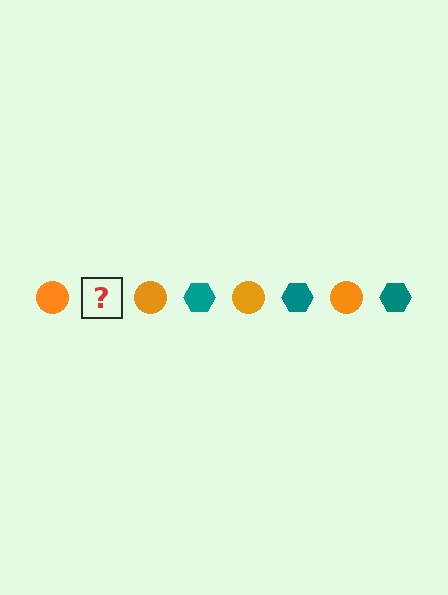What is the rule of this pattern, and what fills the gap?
The rule is that the pattern alternates between orange circle and teal hexagon. The gap should be filled with a teal hexagon.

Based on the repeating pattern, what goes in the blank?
The blank should be a teal hexagon.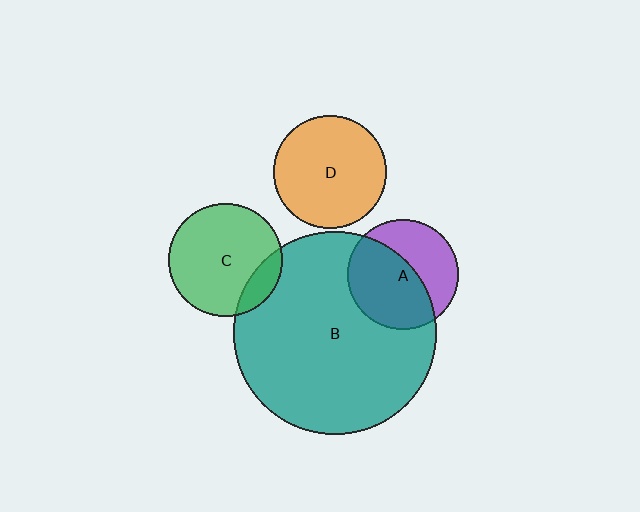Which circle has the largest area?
Circle B (teal).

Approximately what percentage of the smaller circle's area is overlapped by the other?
Approximately 60%.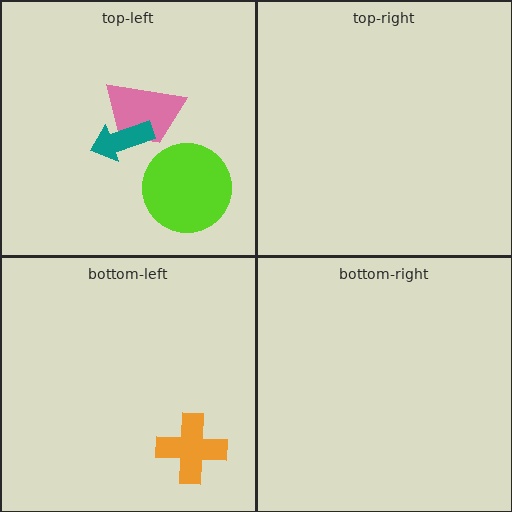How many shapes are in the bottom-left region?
1.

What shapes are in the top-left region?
The pink trapezoid, the teal arrow, the lime circle.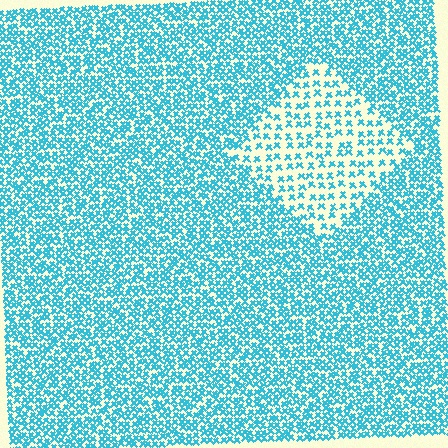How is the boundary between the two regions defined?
The boundary is defined by a change in element density (approximately 2.3x ratio). All elements are the same color, size, and shape.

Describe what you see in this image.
The image contains small cyan elements arranged at two different densities. A diamond-shaped region is visible where the elements are less densely packed than the surrounding area.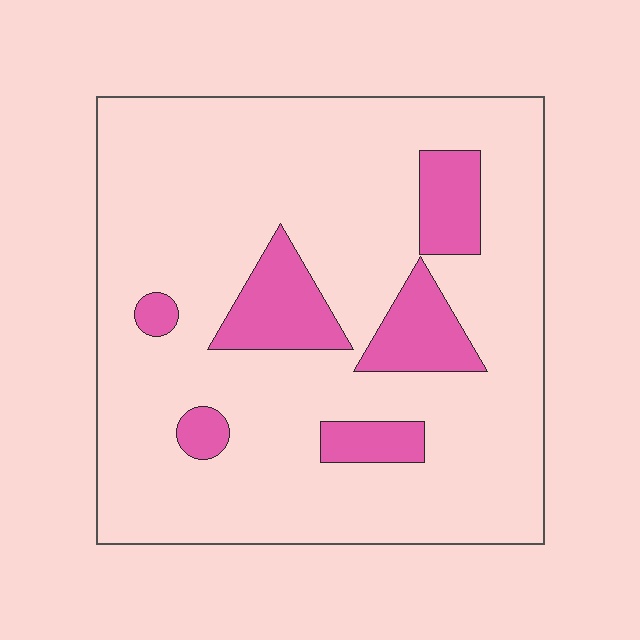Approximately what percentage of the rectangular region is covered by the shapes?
Approximately 15%.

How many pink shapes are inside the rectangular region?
6.